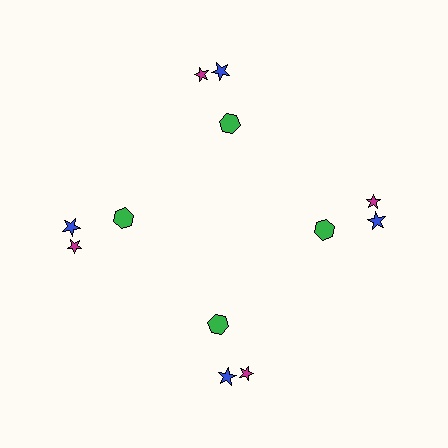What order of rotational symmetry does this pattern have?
This pattern has 4-fold rotational symmetry.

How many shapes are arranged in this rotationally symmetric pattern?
There are 12 shapes, arranged in 4 groups of 3.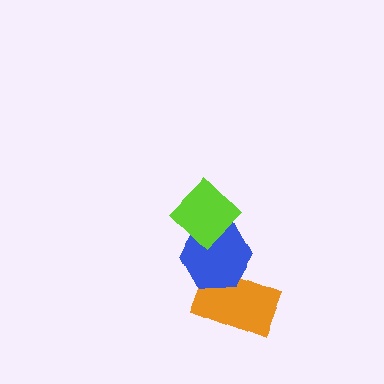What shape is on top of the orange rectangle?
The blue hexagon is on top of the orange rectangle.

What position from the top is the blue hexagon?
The blue hexagon is 2nd from the top.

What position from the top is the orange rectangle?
The orange rectangle is 3rd from the top.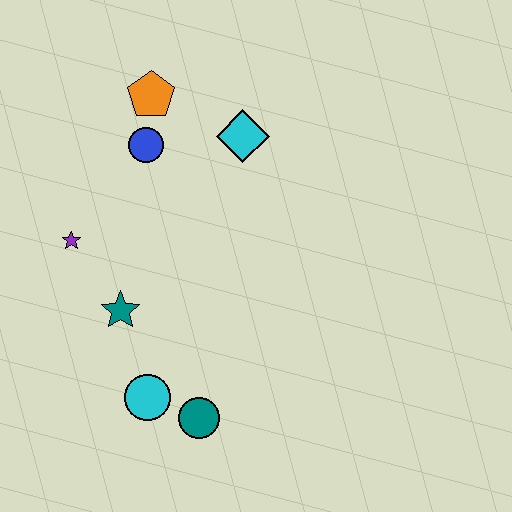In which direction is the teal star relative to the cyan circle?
The teal star is above the cyan circle.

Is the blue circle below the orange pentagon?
Yes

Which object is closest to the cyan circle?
The teal circle is closest to the cyan circle.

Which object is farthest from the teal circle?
The orange pentagon is farthest from the teal circle.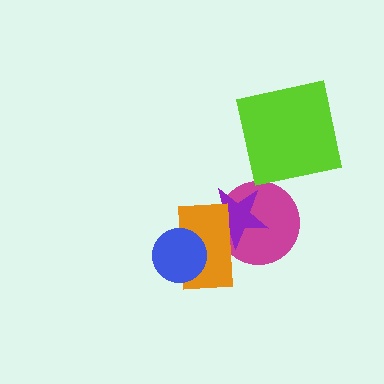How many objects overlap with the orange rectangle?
3 objects overlap with the orange rectangle.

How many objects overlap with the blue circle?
1 object overlaps with the blue circle.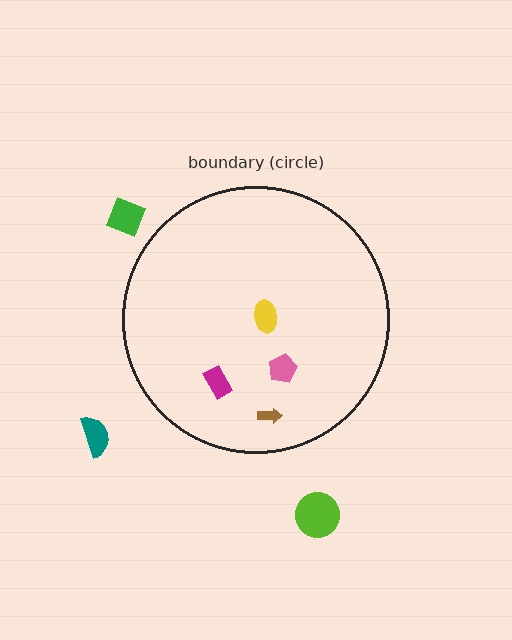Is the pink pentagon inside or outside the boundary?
Inside.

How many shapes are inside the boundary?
4 inside, 3 outside.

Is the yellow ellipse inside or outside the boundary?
Inside.